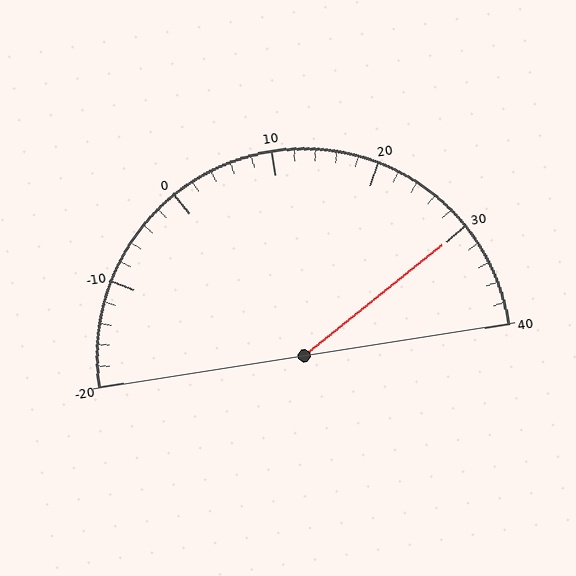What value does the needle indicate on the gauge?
The needle indicates approximately 30.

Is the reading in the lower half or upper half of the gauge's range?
The reading is in the upper half of the range (-20 to 40).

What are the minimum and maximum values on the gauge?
The gauge ranges from -20 to 40.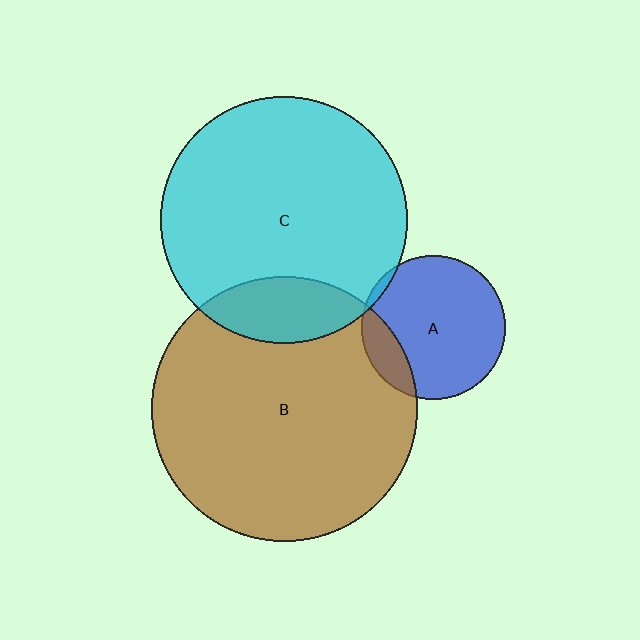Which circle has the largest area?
Circle B (brown).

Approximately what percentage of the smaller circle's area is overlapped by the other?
Approximately 15%.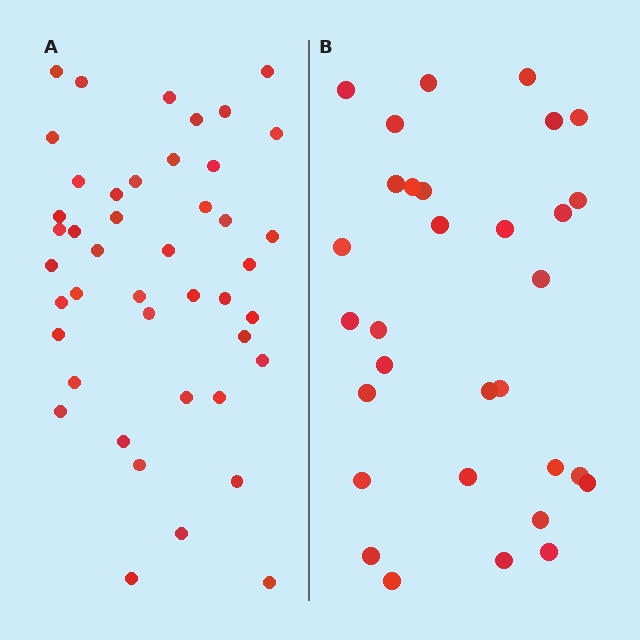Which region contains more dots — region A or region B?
Region A (the left region) has more dots.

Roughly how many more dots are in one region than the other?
Region A has approximately 15 more dots than region B.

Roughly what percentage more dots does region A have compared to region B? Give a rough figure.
About 40% more.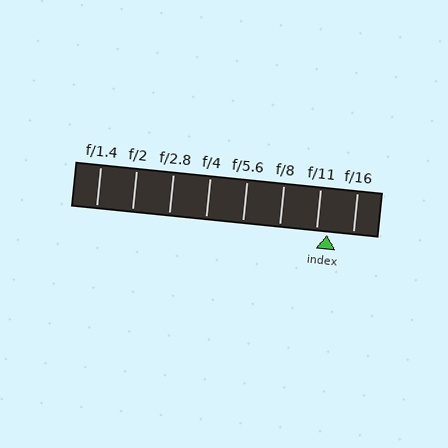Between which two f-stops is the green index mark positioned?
The index mark is between f/11 and f/16.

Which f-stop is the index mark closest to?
The index mark is closest to f/11.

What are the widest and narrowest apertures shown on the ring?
The widest aperture shown is f/1.4 and the narrowest is f/16.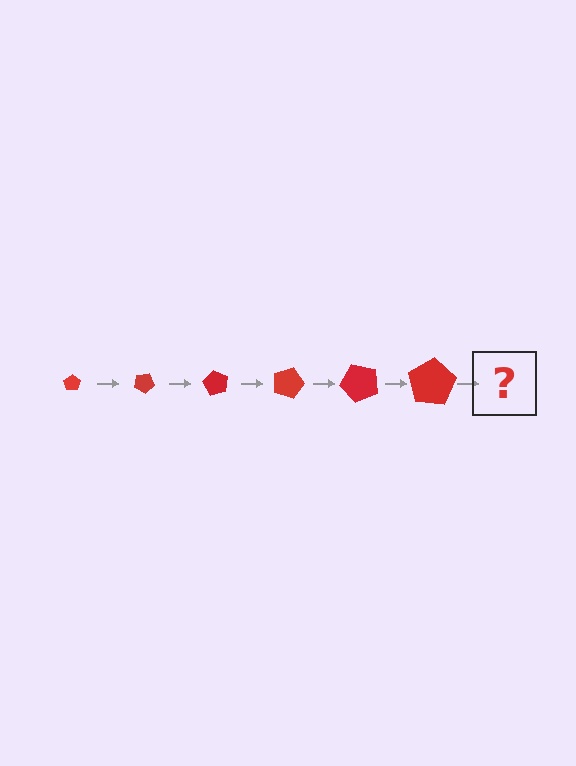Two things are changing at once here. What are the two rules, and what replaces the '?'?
The two rules are that the pentagon grows larger each step and it rotates 30 degrees each step. The '?' should be a pentagon, larger than the previous one and rotated 180 degrees from the start.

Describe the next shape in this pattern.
It should be a pentagon, larger than the previous one and rotated 180 degrees from the start.